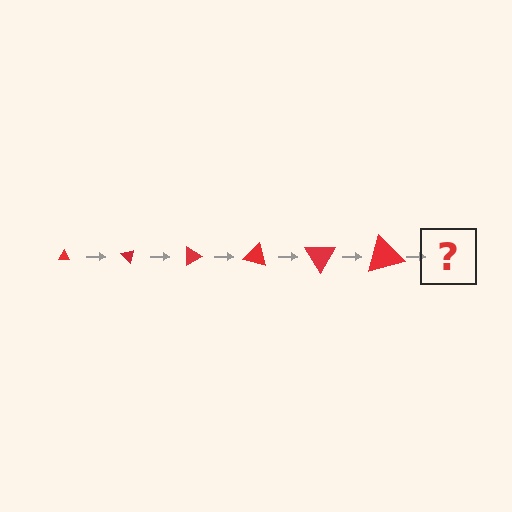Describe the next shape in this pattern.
It should be a triangle, larger than the previous one and rotated 270 degrees from the start.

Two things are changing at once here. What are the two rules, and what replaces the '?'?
The two rules are that the triangle grows larger each step and it rotates 45 degrees each step. The '?' should be a triangle, larger than the previous one and rotated 270 degrees from the start.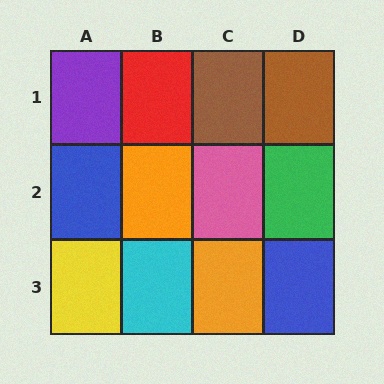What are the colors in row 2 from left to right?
Blue, orange, pink, green.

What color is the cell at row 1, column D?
Brown.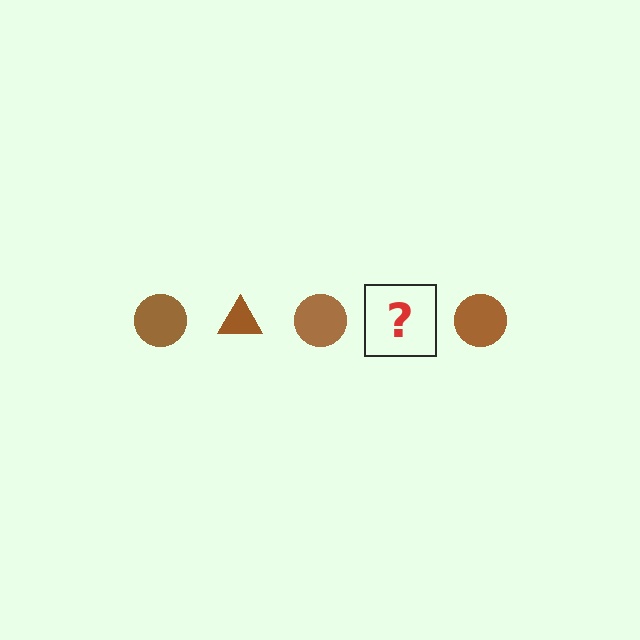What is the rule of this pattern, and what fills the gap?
The rule is that the pattern cycles through circle, triangle shapes in brown. The gap should be filled with a brown triangle.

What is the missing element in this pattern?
The missing element is a brown triangle.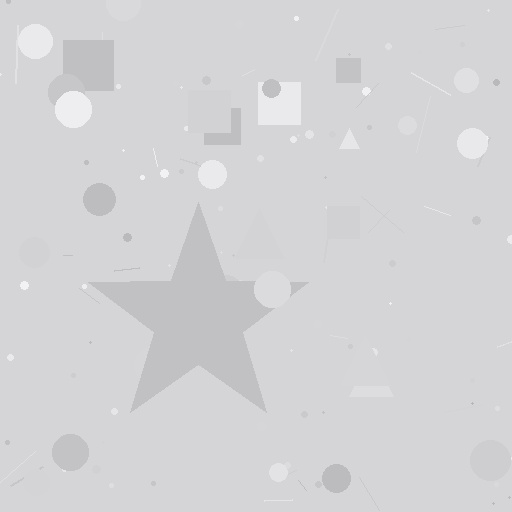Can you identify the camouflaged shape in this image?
The camouflaged shape is a star.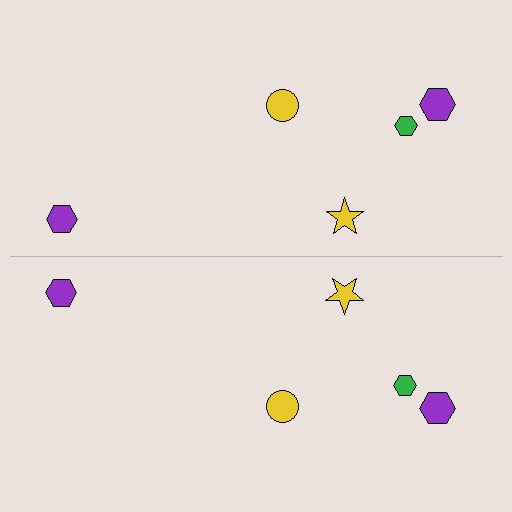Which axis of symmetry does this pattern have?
The pattern has a horizontal axis of symmetry running through the center of the image.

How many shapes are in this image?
There are 10 shapes in this image.